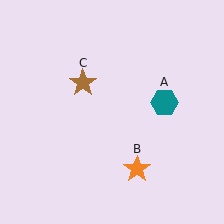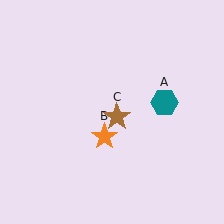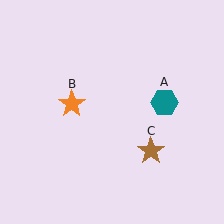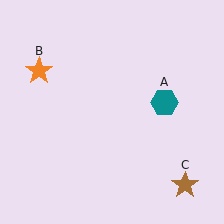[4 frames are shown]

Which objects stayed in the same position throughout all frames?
Teal hexagon (object A) remained stationary.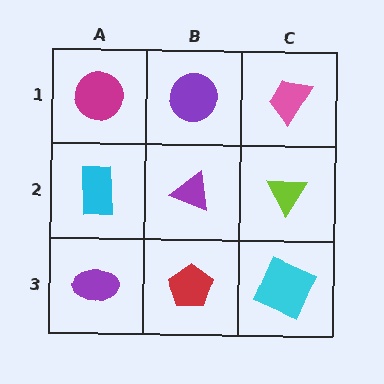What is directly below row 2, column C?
A cyan square.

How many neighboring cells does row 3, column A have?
2.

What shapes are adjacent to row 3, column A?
A cyan rectangle (row 2, column A), a red pentagon (row 3, column B).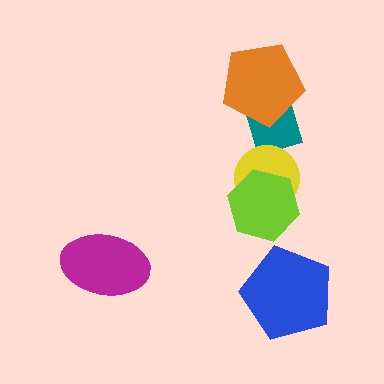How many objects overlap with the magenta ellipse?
0 objects overlap with the magenta ellipse.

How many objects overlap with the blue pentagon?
0 objects overlap with the blue pentagon.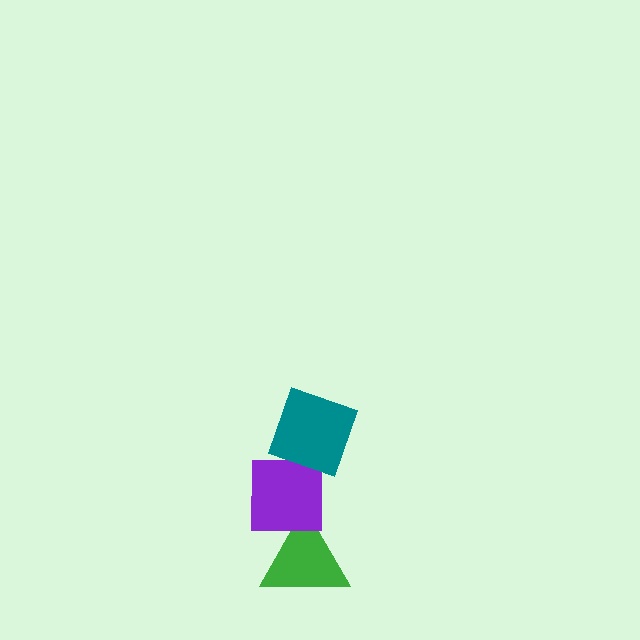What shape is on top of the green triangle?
The purple square is on top of the green triangle.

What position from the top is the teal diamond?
The teal diamond is 1st from the top.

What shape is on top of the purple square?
The teal diamond is on top of the purple square.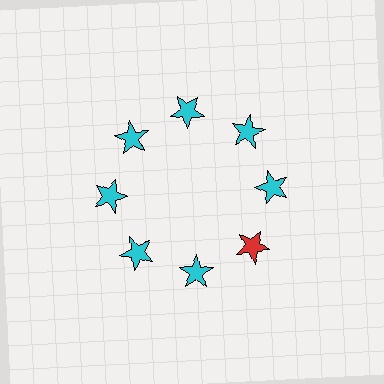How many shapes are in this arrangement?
There are 8 shapes arranged in a ring pattern.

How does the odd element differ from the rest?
It has a different color: red instead of cyan.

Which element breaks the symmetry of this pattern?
The red star at roughly the 4 o'clock position breaks the symmetry. All other shapes are cyan stars.